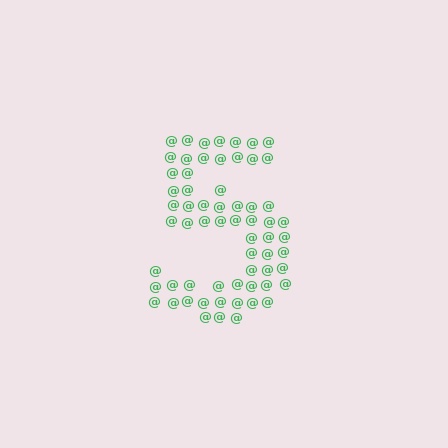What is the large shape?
The large shape is the digit 5.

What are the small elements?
The small elements are at signs.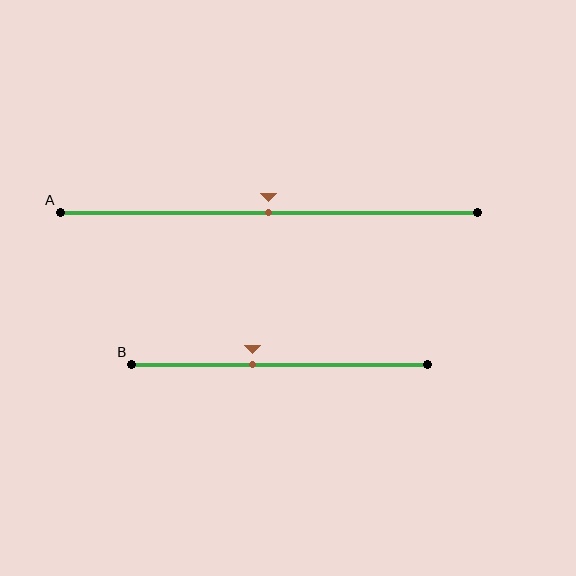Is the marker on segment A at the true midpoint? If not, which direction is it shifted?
Yes, the marker on segment A is at the true midpoint.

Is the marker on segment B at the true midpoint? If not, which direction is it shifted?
No, the marker on segment B is shifted to the left by about 9% of the segment length.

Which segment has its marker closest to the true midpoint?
Segment A has its marker closest to the true midpoint.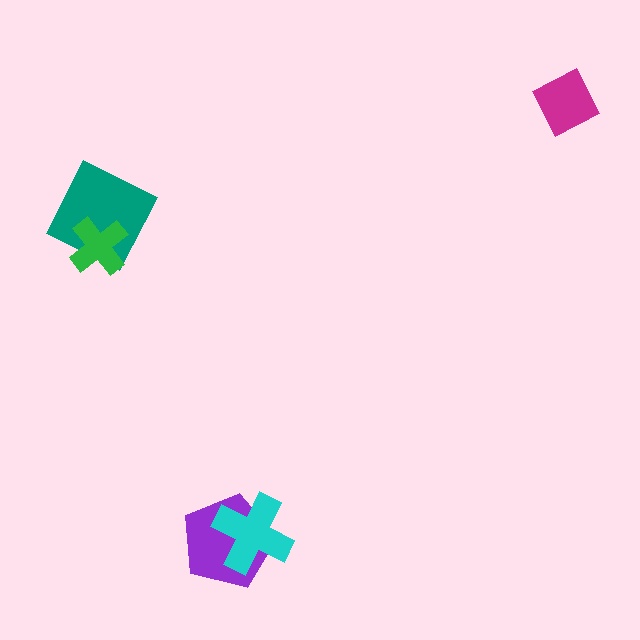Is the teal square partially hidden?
Yes, it is partially covered by another shape.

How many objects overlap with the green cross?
1 object overlaps with the green cross.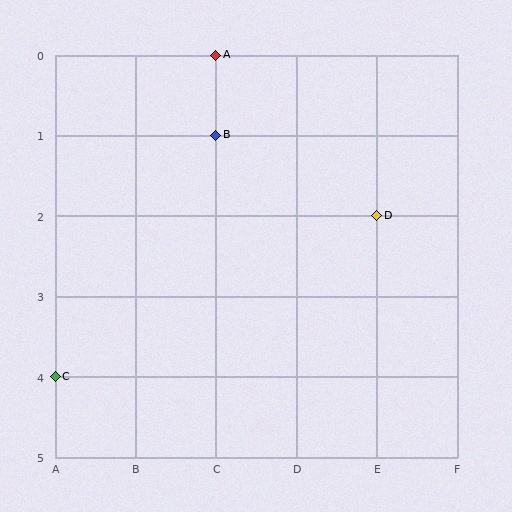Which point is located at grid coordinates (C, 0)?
Point A is at (C, 0).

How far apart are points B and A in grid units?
Points B and A are 1 row apart.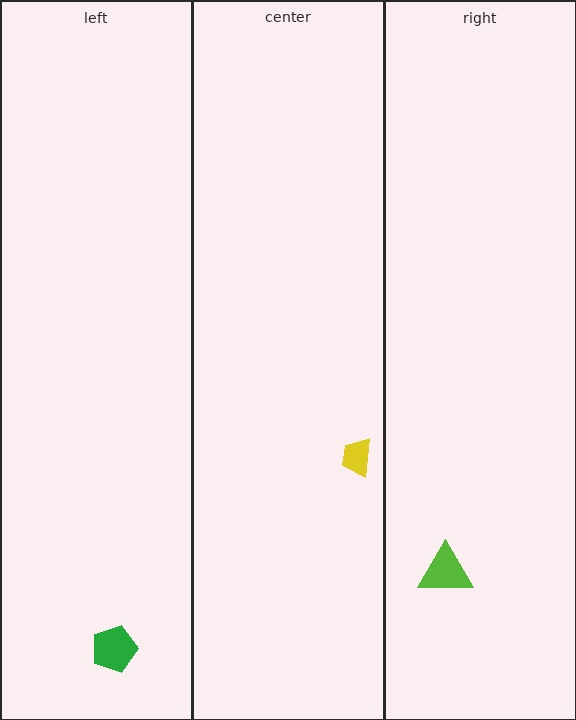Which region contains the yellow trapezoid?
The center region.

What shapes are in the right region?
The lime triangle.